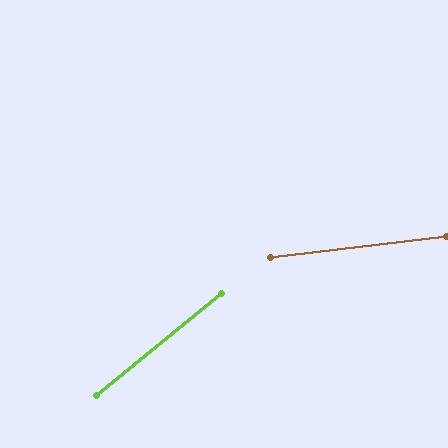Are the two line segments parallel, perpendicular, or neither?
Neither parallel nor perpendicular — they differ by about 33°.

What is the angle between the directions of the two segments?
Approximately 33 degrees.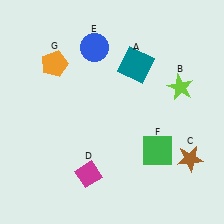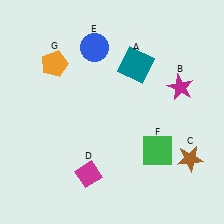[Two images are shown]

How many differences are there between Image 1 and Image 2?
There is 1 difference between the two images.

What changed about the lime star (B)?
In Image 1, B is lime. In Image 2, it changed to magenta.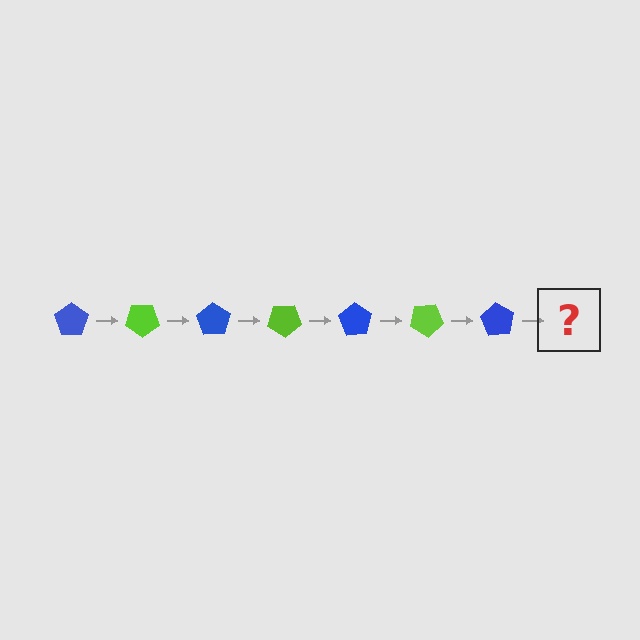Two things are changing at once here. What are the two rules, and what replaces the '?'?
The two rules are that it rotates 35 degrees each step and the color cycles through blue and lime. The '?' should be a lime pentagon, rotated 245 degrees from the start.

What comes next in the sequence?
The next element should be a lime pentagon, rotated 245 degrees from the start.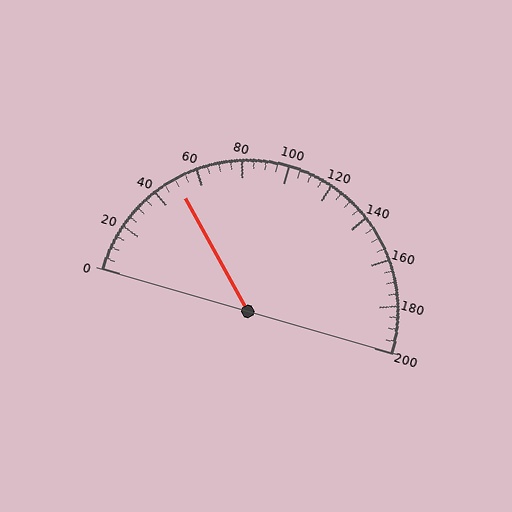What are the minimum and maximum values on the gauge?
The gauge ranges from 0 to 200.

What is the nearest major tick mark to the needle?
The nearest major tick mark is 40.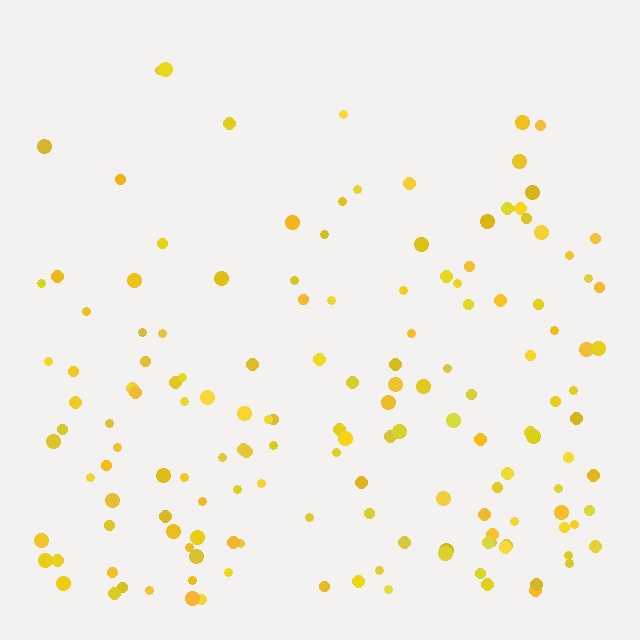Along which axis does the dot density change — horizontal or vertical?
Vertical.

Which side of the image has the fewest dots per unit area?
The top.